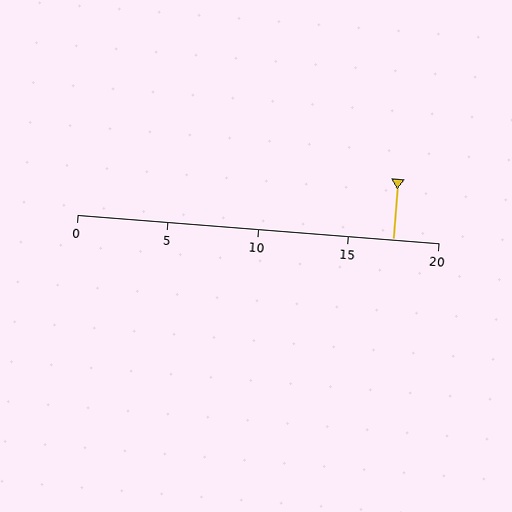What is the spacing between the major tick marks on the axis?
The major ticks are spaced 5 apart.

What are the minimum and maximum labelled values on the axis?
The axis runs from 0 to 20.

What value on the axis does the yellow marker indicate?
The marker indicates approximately 17.5.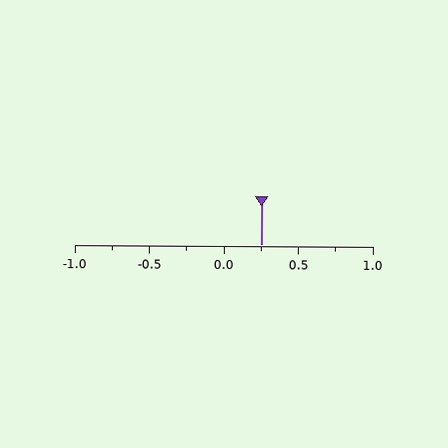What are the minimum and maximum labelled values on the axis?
The axis runs from -1.0 to 1.0.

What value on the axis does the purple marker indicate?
The marker indicates approximately 0.25.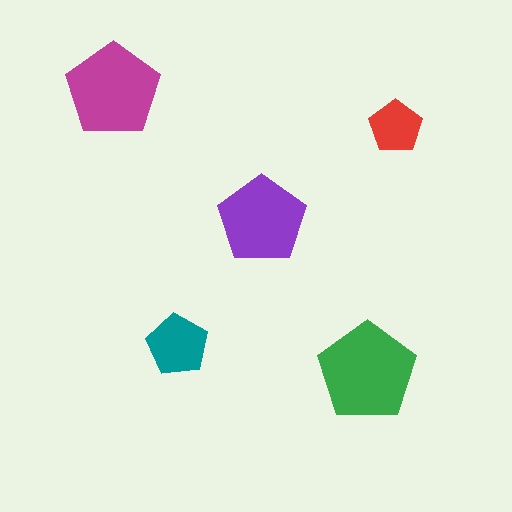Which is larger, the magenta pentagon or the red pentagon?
The magenta one.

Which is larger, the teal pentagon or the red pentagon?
The teal one.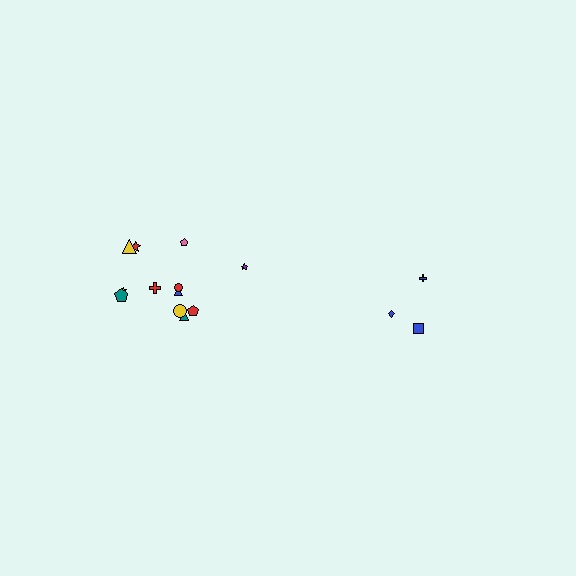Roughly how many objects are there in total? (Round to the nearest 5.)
Roughly 15 objects in total.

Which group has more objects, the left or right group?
The left group.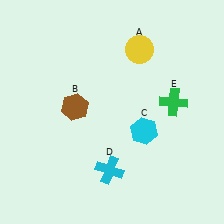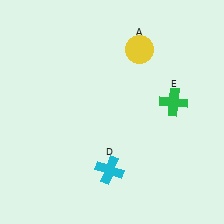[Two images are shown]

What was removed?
The cyan hexagon (C), the brown hexagon (B) were removed in Image 2.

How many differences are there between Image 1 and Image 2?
There are 2 differences between the two images.